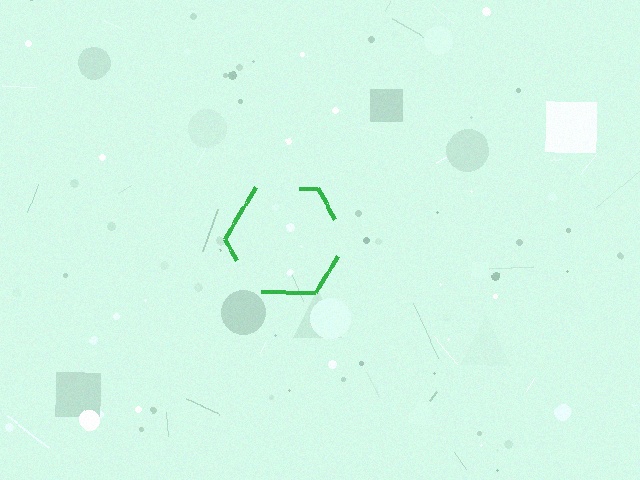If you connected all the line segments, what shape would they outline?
They would outline a hexagon.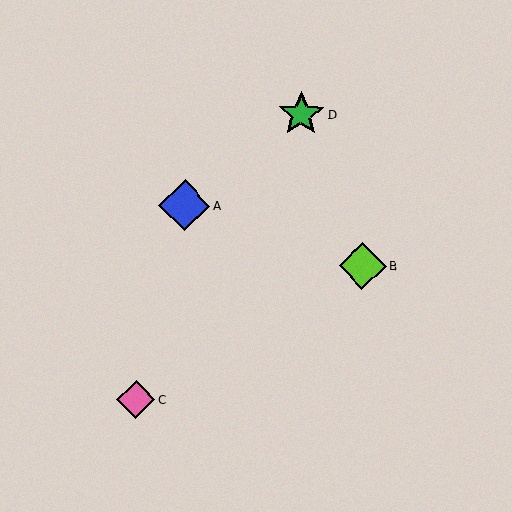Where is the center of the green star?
The center of the green star is at (301, 114).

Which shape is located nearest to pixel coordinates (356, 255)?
The lime diamond (labeled B) at (363, 266) is nearest to that location.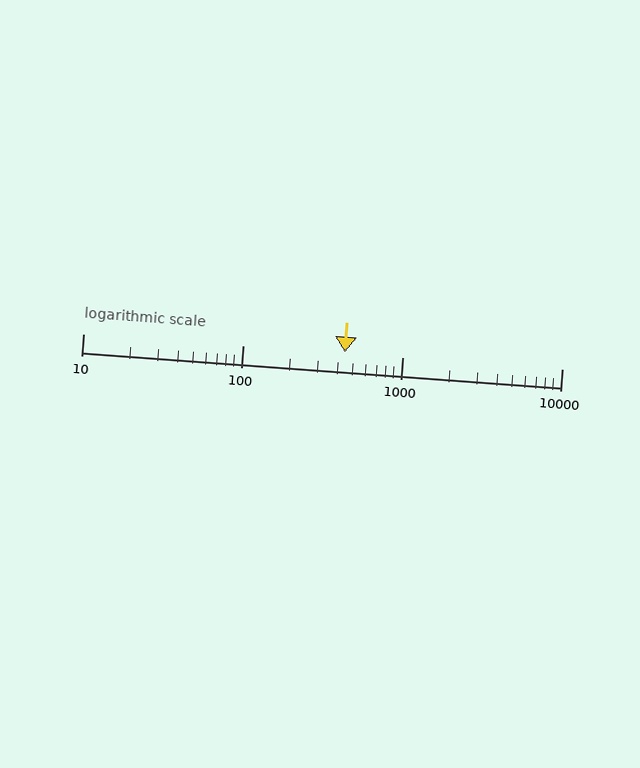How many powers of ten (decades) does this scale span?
The scale spans 3 decades, from 10 to 10000.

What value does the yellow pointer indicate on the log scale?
The pointer indicates approximately 440.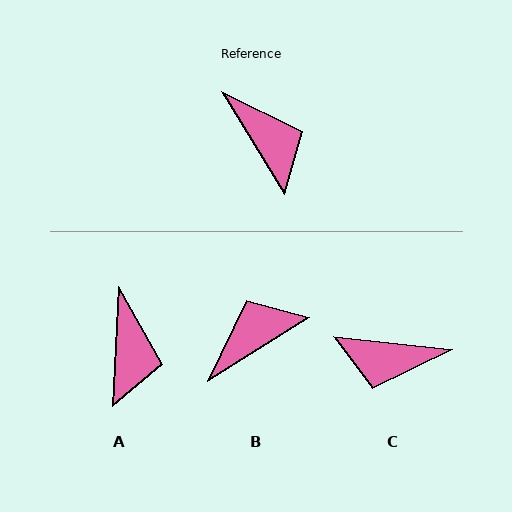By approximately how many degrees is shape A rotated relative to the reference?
Approximately 34 degrees clockwise.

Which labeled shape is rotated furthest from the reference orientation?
C, about 127 degrees away.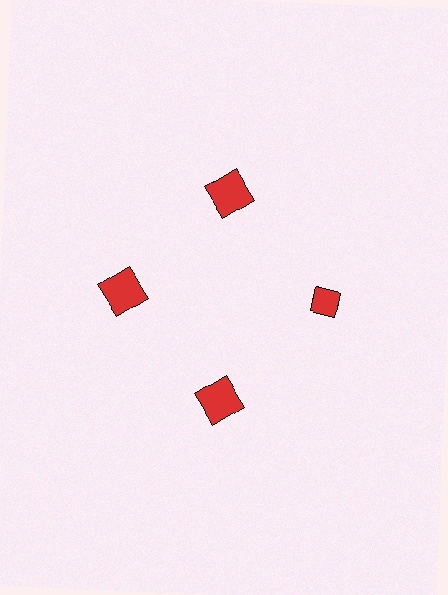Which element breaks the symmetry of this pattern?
The red diamond at roughly the 3 o'clock position breaks the symmetry. All other shapes are red squares.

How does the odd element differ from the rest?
It has a different shape: diamond instead of square.